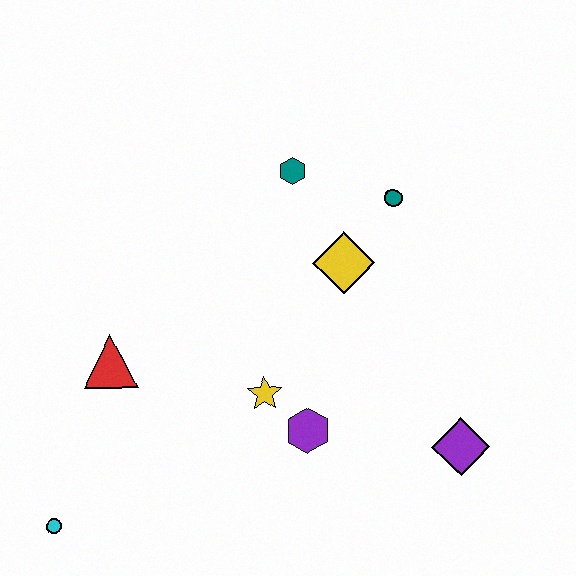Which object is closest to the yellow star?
The purple hexagon is closest to the yellow star.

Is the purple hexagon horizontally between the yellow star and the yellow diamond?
Yes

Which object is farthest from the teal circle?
The cyan circle is farthest from the teal circle.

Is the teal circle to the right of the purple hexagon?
Yes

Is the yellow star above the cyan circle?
Yes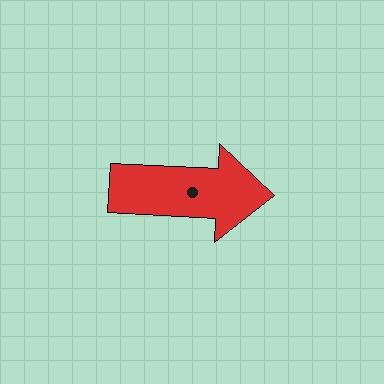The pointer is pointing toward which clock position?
Roughly 3 o'clock.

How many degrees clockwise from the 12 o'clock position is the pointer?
Approximately 93 degrees.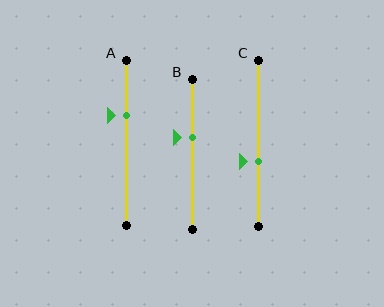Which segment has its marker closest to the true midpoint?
Segment B has its marker closest to the true midpoint.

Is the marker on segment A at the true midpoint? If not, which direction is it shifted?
No, the marker on segment A is shifted upward by about 16% of the segment length.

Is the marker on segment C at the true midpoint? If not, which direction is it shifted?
No, the marker on segment C is shifted downward by about 11% of the segment length.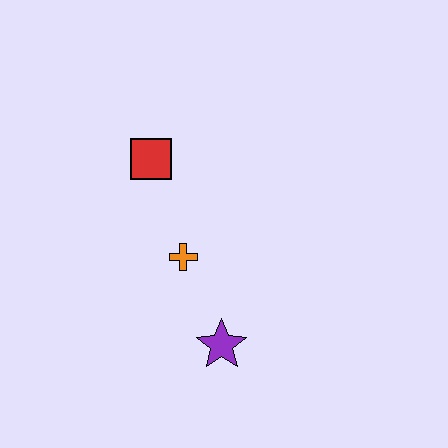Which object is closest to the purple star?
The orange cross is closest to the purple star.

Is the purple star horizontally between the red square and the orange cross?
No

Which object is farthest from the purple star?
The red square is farthest from the purple star.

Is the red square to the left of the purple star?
Yes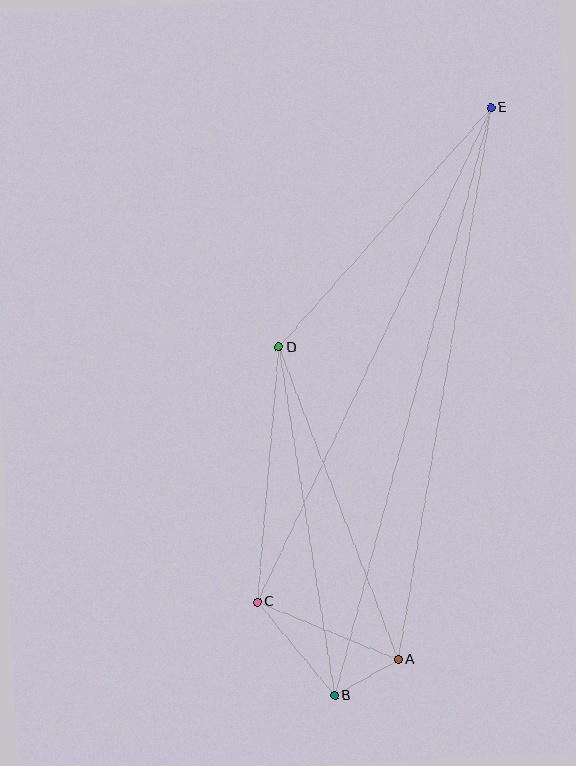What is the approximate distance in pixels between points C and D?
The distance between C and D is approximately 256 pixels.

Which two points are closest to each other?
Points A and B are closest to each other.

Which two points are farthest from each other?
Points B and E are farthest from each other.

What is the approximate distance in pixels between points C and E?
The distance between C and E is approximately 547 pixels.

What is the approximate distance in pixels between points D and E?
The distance between D and E is approximately 319 pixels.